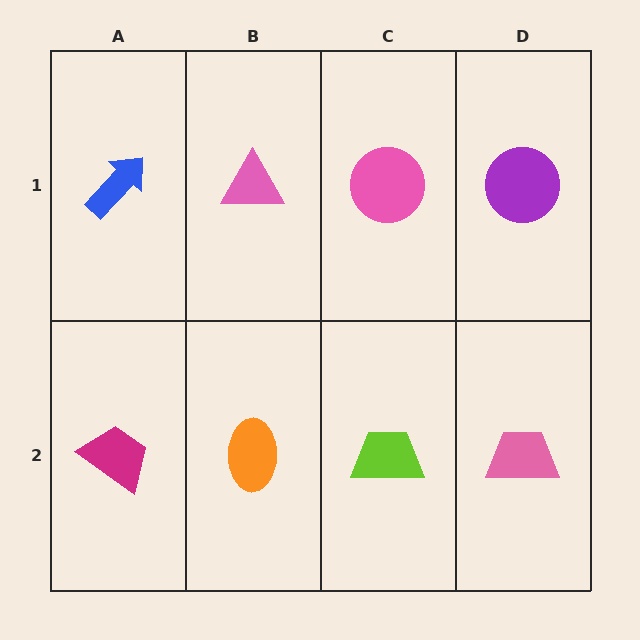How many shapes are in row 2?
4 shapes.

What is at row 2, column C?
A lime trapezoid.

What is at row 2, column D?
A pink trapezoid.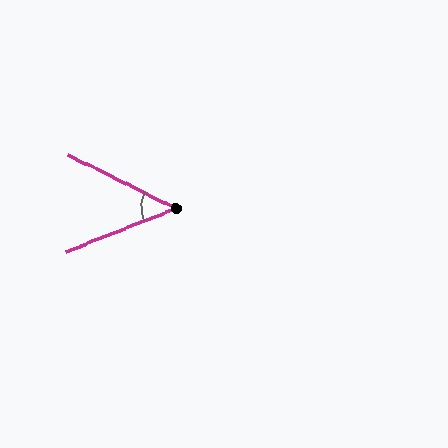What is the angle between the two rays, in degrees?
Approximately 48 degrees.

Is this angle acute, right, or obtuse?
It is acute.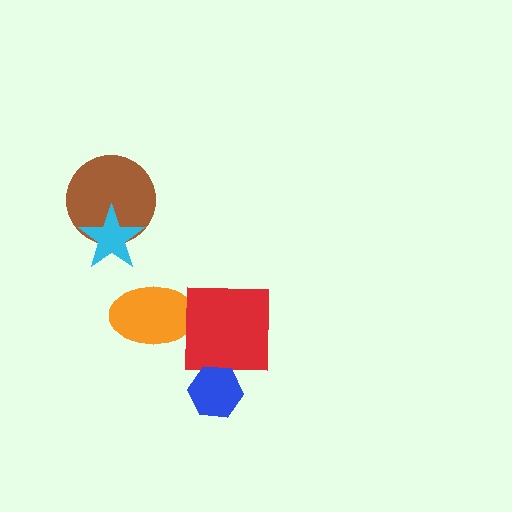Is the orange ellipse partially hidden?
Yes, it is partially covered by another shape.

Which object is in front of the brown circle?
The cyan star is in front of the brown circle.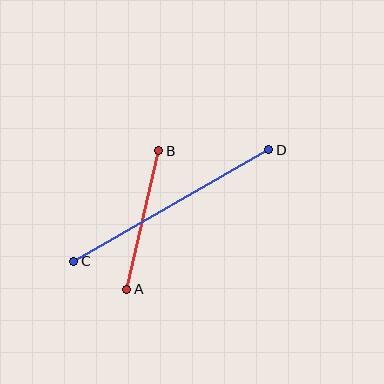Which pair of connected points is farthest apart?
Points C and D are farthest apart.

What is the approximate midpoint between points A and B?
The midpoint is at approximately (143, 220) pixels.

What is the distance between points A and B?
The distance is approximately 142 pixels.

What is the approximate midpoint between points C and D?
The midpoint is at approximately (171, 206) pixels.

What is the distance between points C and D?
The distance is approximately 225 pixels.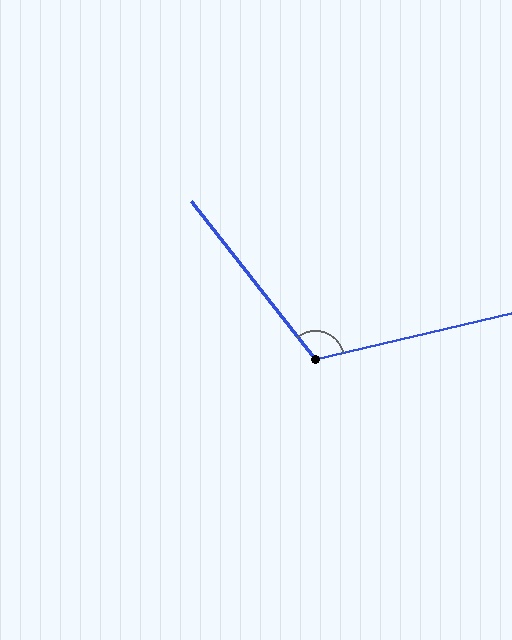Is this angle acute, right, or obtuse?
It is obtuse.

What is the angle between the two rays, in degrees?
Approximately 115 degrees.